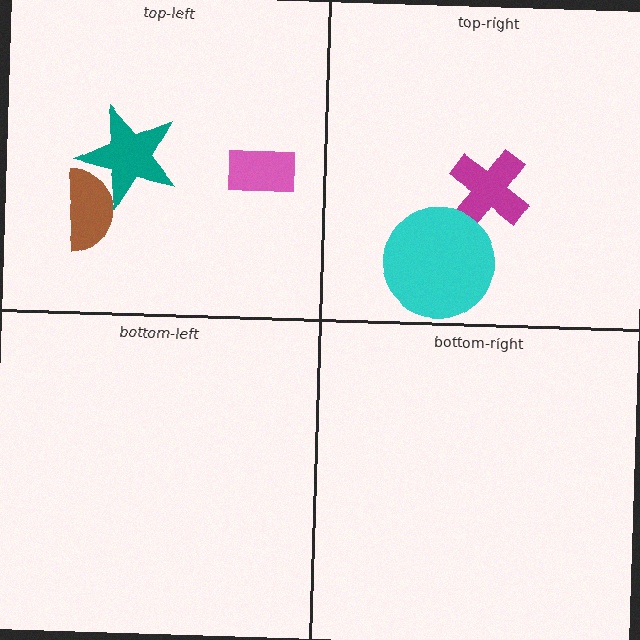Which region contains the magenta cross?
The top-right region.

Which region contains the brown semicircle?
The top-left region.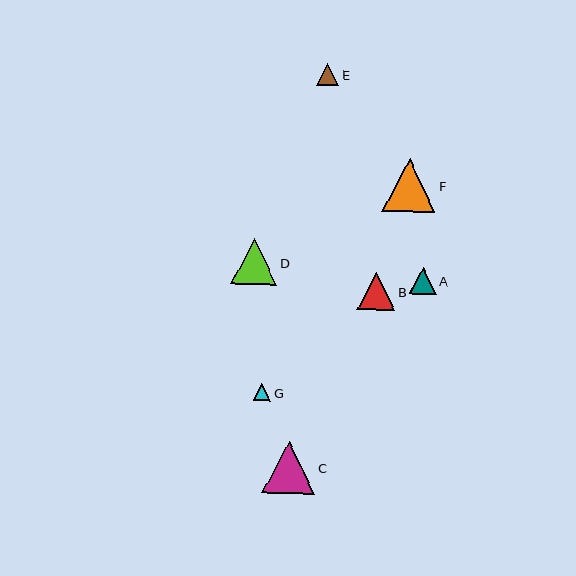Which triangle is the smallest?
Triangle G is the smallest with a size of approximately 17 pixels.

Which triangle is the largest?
Triangle C is the largest with a size of approximately 53 pixels.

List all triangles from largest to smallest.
From largest to smallest: C, F, D, B, A, E, G.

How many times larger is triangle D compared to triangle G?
Triangle D is approximately 2.6 times the size of triangle G.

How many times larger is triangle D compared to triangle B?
Triangle D is approximately 1.2 times the size of triangle B.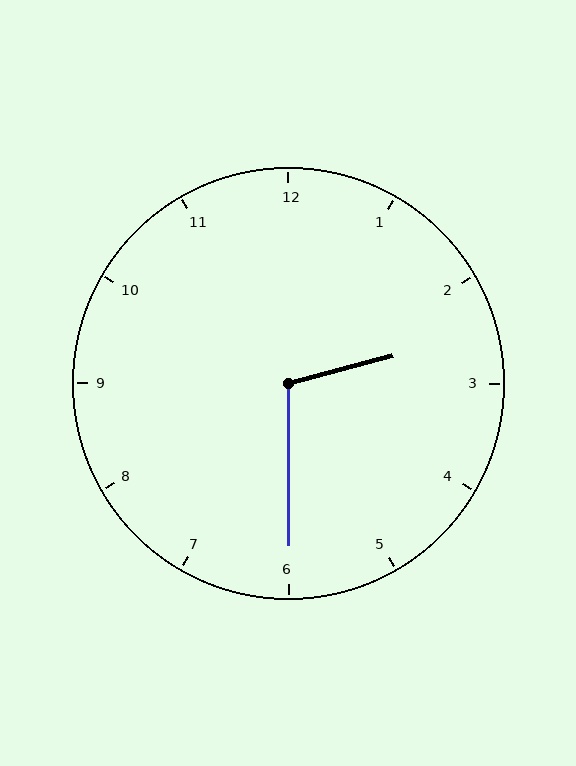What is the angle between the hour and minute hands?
Approximately 105 degrees.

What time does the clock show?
2:30.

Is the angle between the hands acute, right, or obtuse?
It is obtuse.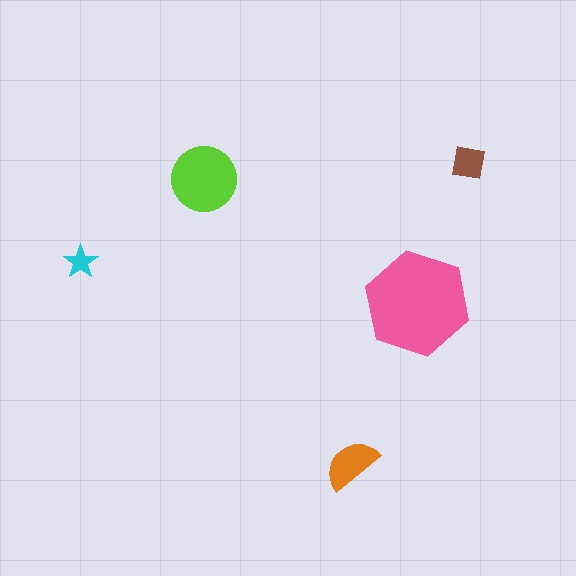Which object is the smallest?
The cyan star.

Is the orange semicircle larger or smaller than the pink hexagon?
Smaller.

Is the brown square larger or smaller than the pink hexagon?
Smaller.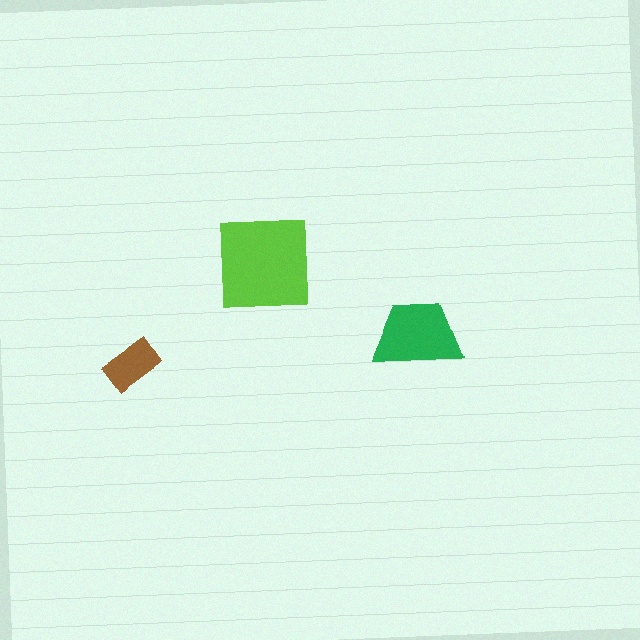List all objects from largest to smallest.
The lime square, the green trapezoid, the brown rectangle.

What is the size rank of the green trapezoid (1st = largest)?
2nd.